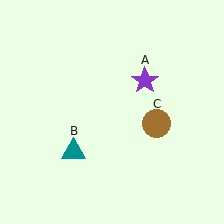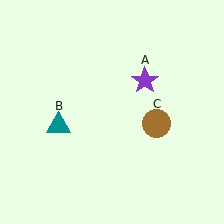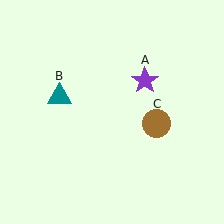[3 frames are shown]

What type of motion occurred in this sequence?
The teal triangle (object B) rotated clockwise around the center of the scene.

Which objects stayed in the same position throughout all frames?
Purple star (object A) and brown circle (object C) remained stationary.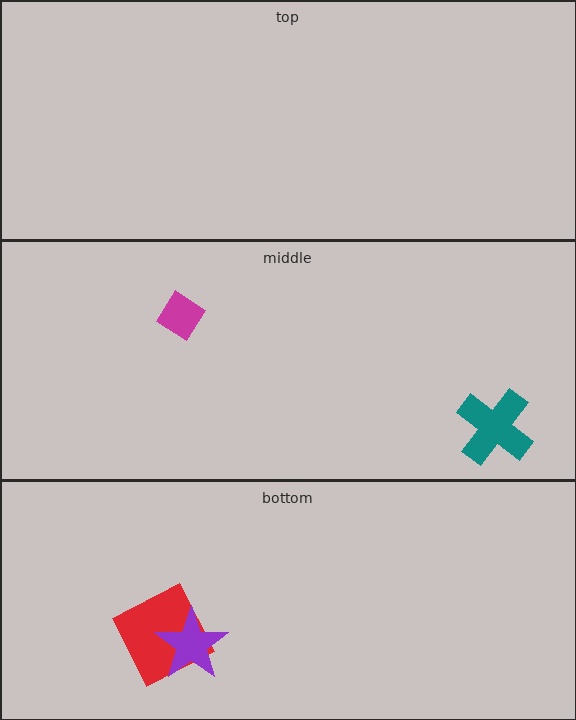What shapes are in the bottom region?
The red square, the purple star.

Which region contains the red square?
The bottom region.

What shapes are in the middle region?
The teal cross, the magenta diamond.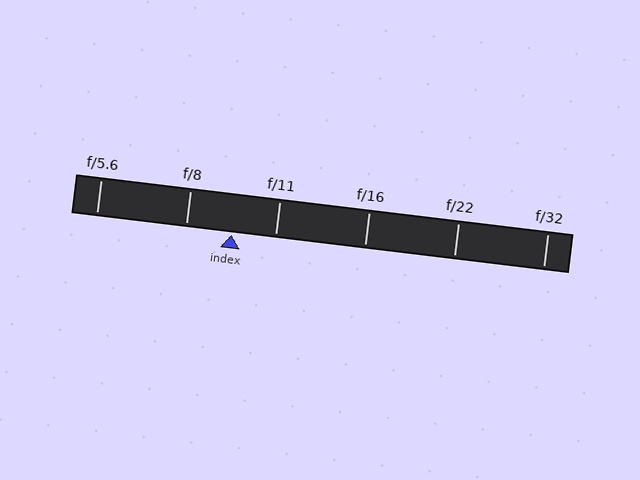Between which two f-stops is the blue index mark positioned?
The index mark is between f/8 and f/11.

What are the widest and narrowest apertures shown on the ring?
The widest aperture shown is f/5.6 and the narrowest is f/32.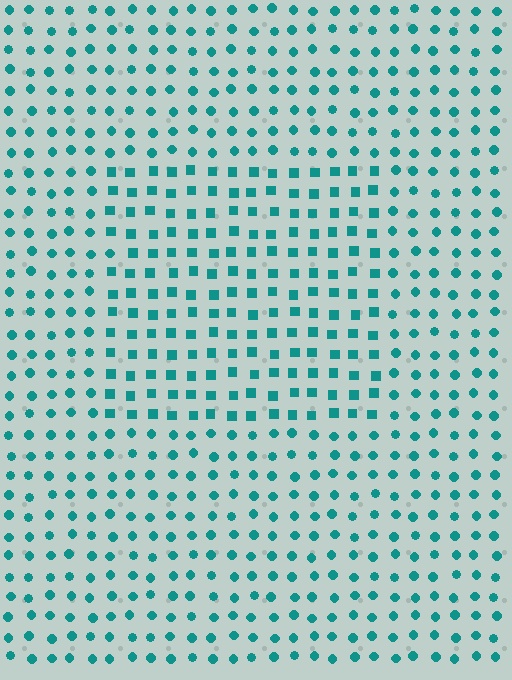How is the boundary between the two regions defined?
The boundary is defined by a change in element shape: squares inside vs. circles outside. All elements share the same color and spacing.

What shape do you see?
I see a rectangle.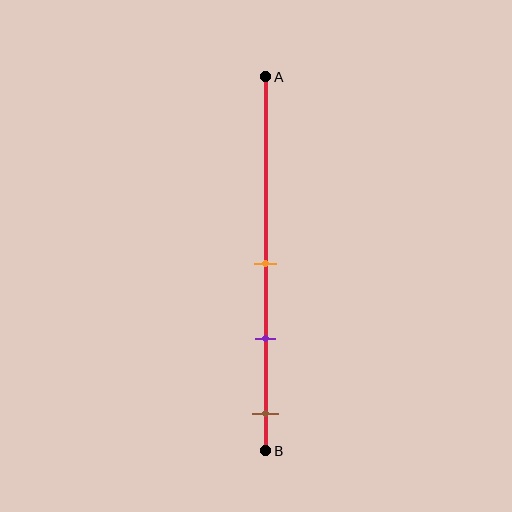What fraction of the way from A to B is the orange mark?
The orange mark is approximately 50% (0.5) of the way from A to B.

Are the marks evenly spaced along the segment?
Yes, the marks are approximately evenly spaced.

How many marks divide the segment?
There are 3 marks dividing the segment.